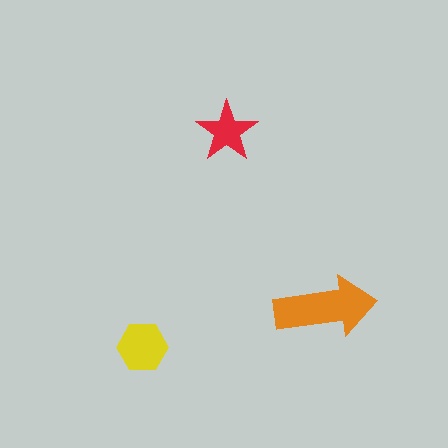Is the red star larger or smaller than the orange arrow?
Smaller.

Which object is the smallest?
The red star.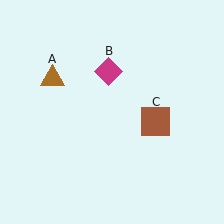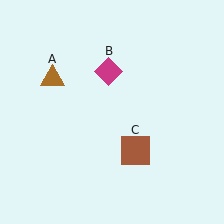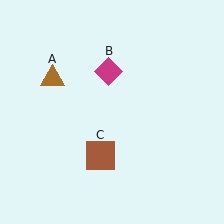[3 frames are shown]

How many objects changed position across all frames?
1 object changed position: brown square (object C).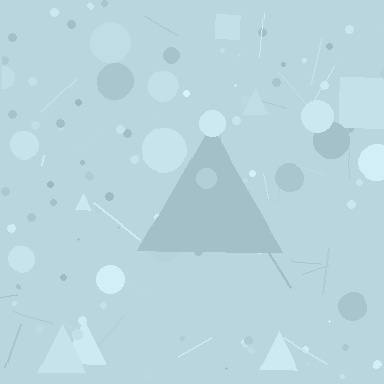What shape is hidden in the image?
A triangle is hidden in the image.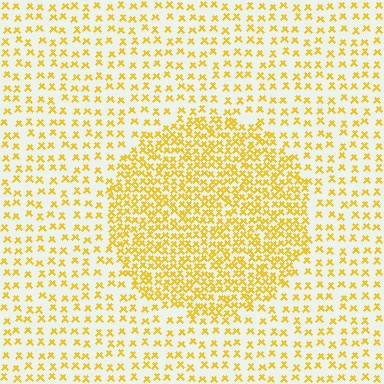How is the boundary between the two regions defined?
The boundary is defined by a change in element density (approximately 2.3x ratio). All elements are the same color, size, and shape.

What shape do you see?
I see a circle.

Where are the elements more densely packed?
The elements are more densely packed inside the circle boundary.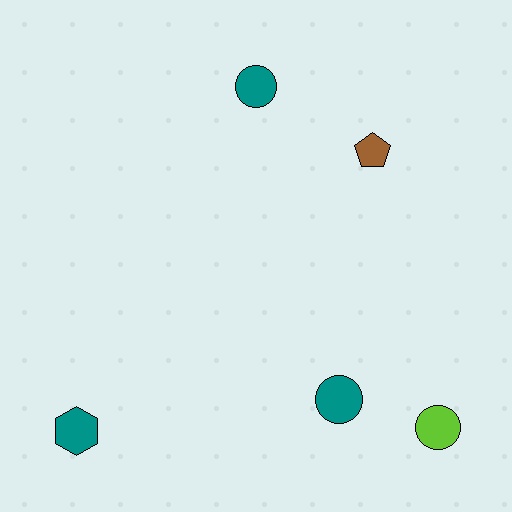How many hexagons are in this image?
There is 1 hexagon.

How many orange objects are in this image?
There are no orange objects.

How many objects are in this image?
There are 5 objects.